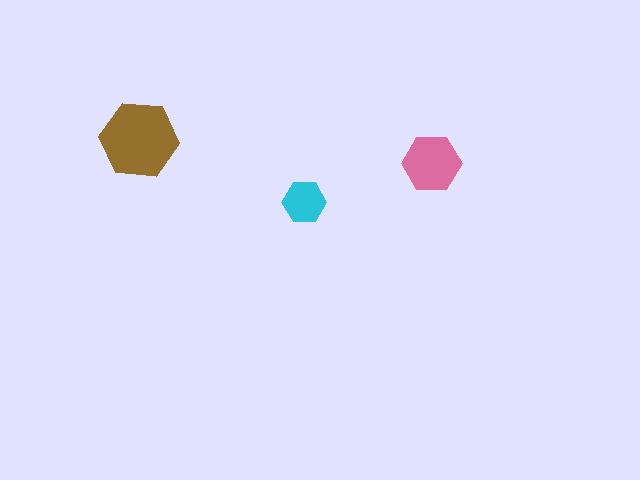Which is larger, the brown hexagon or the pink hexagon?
The brown one.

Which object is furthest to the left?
The brown hexagon is leftmost.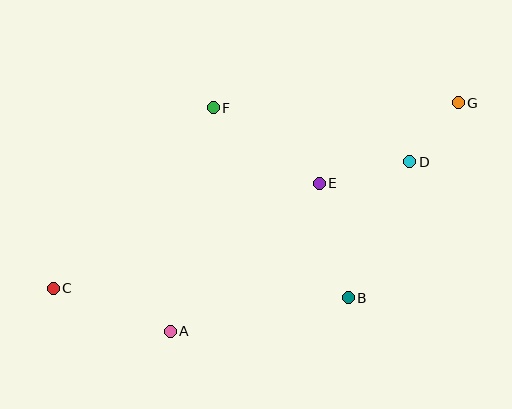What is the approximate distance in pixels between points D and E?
The distance between D and E is approximately 93 pixels.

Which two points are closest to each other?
Points D and G are closest to each other.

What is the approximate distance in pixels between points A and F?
The distance between A and F is approximately 228 pixels.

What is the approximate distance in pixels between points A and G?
The distance between A and G is approximately 368 pixels.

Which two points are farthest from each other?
Points C and G are farthest from each other.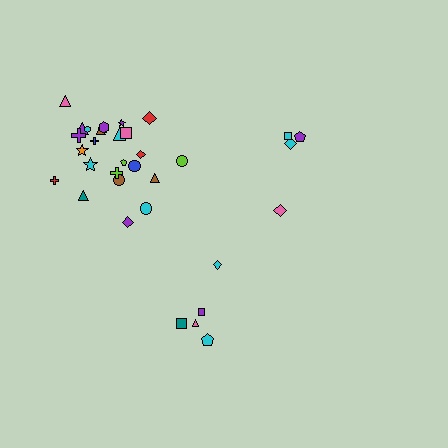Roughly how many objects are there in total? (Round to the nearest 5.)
Roughly 35 objects in total.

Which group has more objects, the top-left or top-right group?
The top-left group.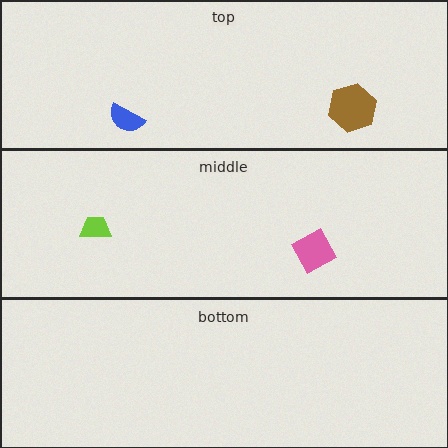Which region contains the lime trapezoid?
The middle region.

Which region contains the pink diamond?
The middle region.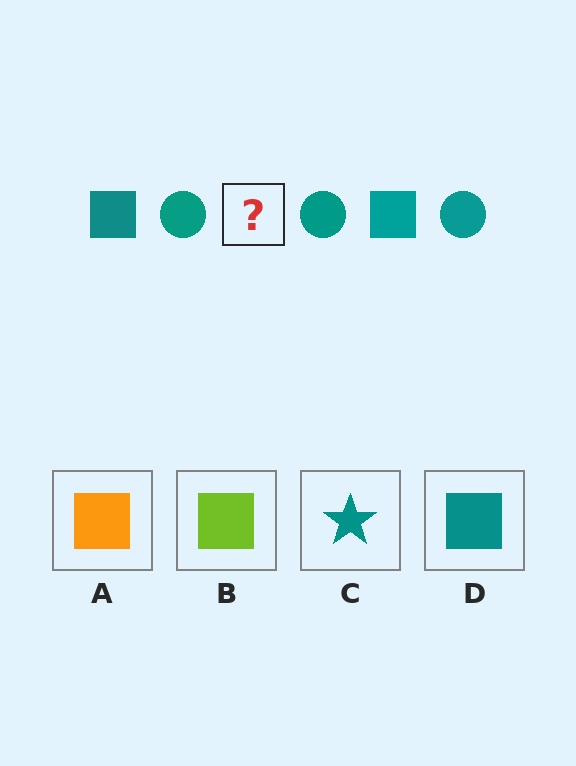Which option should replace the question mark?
Option D.